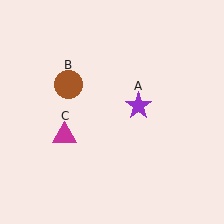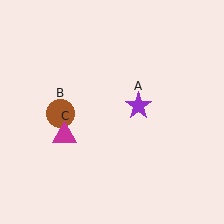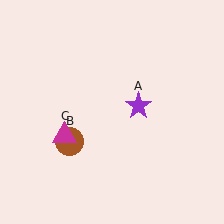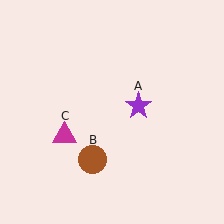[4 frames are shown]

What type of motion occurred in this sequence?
The brown circle (object B) rotated counterclockwise around the center of the scene.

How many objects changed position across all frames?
1 object changed position: brown circle (object B).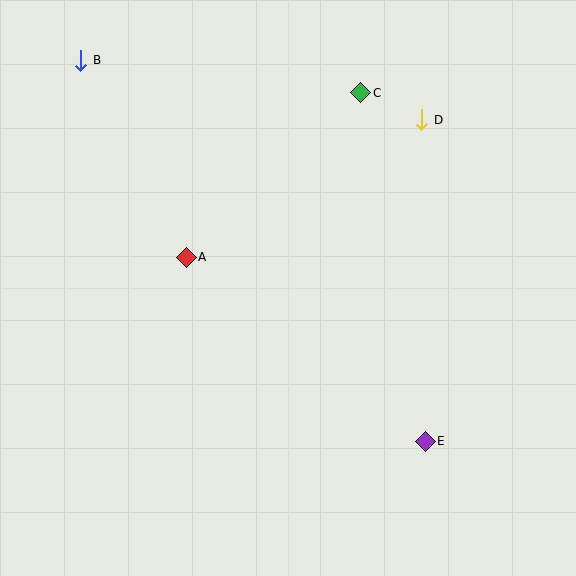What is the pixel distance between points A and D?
The distance between A and D is 273 pixels.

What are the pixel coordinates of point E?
Point E is at (425, 441).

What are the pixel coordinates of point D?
Point D is at (422, 120).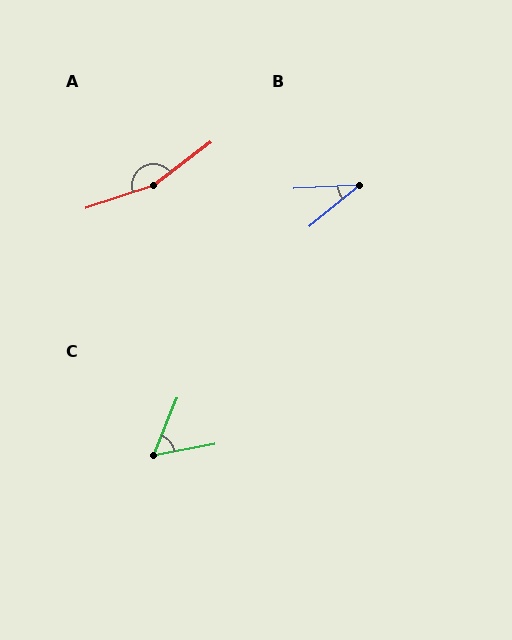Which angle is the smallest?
B, at approximately 37 degrees.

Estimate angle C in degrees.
Approximately 58 degrees.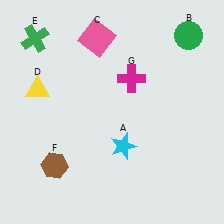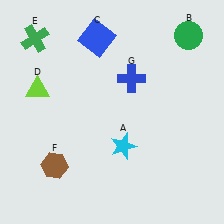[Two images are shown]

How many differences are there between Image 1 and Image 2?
There are 3 differences between the two images.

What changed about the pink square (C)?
In Image 1, C is pink. In Image 2, it changed to blue.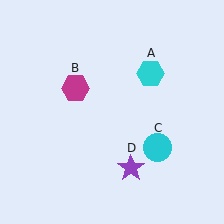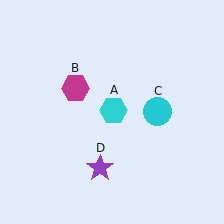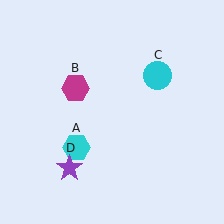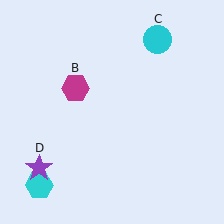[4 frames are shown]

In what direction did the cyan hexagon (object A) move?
The cyan hexagon (object A) moved down and to the left.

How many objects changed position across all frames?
3 objects changed position: cyan hexagon (object A), cyan circle (object C), purple star (object D).